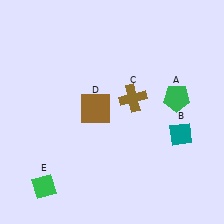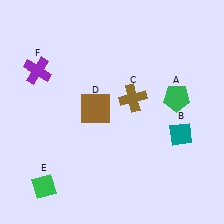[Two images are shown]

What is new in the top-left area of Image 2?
A purple cross (F) was added in the top-left area of Image 2.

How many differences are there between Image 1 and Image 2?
There is 1 difference between the two images.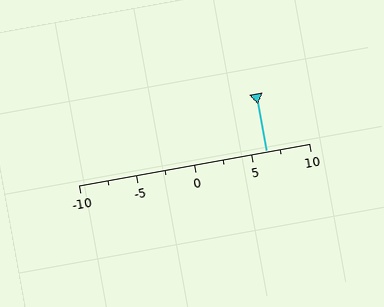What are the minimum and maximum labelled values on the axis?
The axis runs from -10 to 10.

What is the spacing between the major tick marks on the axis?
The major ticks are spaced 5 apart.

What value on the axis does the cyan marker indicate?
The marker indicates approximately 6.2.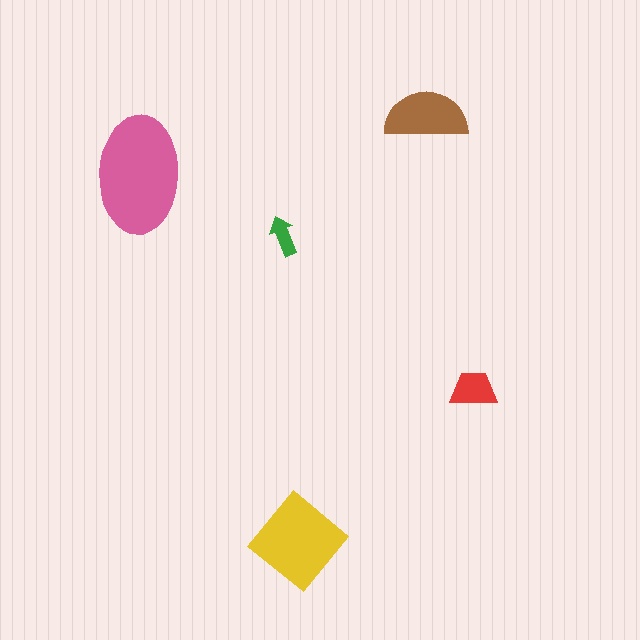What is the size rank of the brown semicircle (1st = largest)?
3rd.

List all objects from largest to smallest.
The pink ellipse, the yellow diamond, the brown semicircle, the red trapezoid, the green arrow.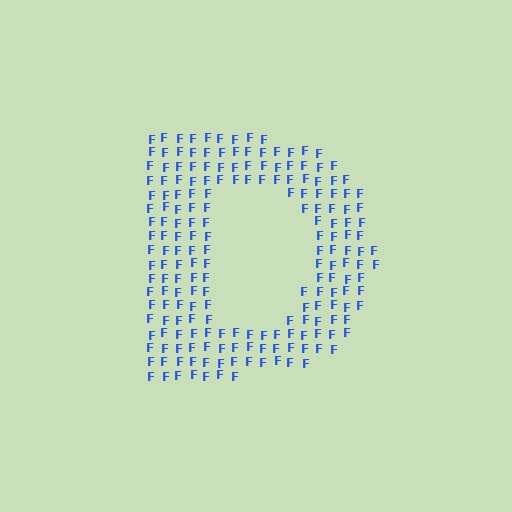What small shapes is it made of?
It is made of small letter F's.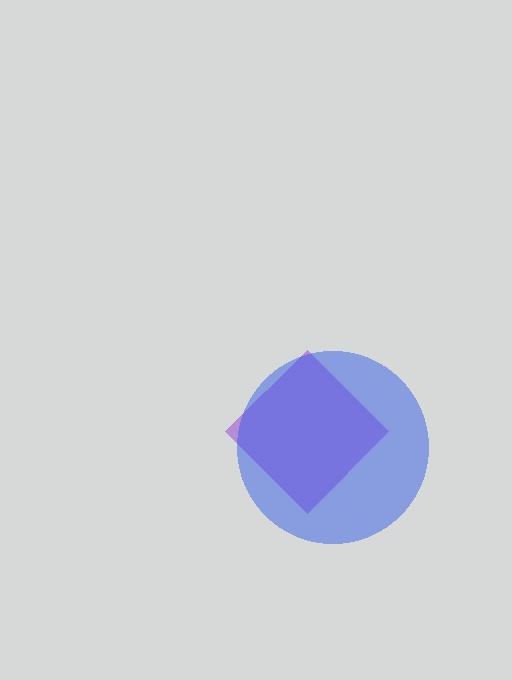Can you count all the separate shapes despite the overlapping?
Yes, there are 2 separate shapes.